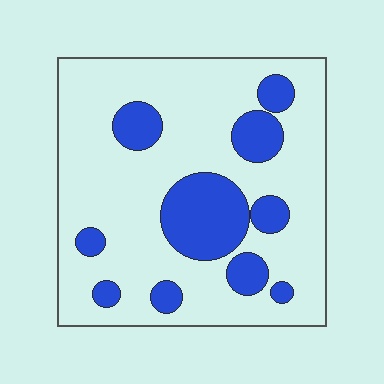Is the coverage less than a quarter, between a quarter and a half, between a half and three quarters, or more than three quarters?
Less than a quarter.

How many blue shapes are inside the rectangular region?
10.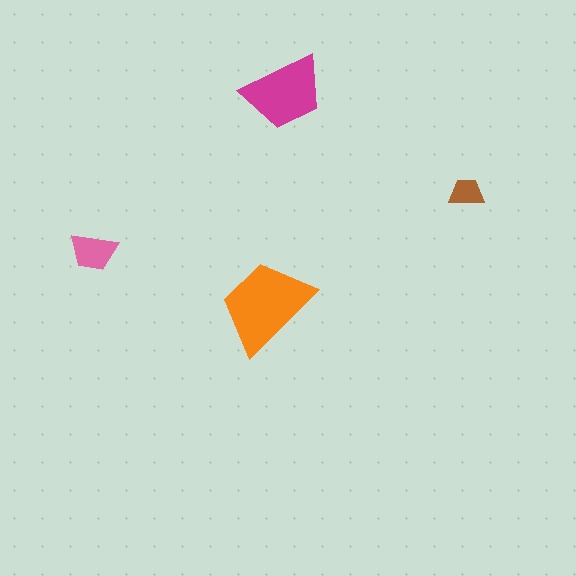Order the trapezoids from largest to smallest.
the orange one, the magenta one, the pink one, the brown one.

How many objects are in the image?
There are 4 objects in the image.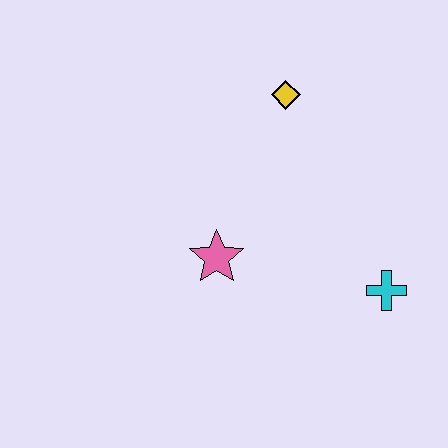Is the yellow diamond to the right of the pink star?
Yes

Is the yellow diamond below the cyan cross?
No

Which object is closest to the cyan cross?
The pink star is closest to the cyan cross.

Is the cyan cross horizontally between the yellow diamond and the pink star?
No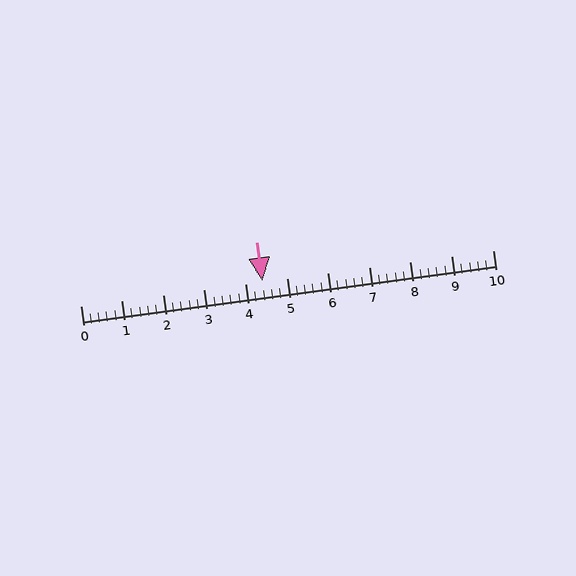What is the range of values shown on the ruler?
The ruler shows values from 0 to 10.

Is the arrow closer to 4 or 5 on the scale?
The arrow is closer to 4.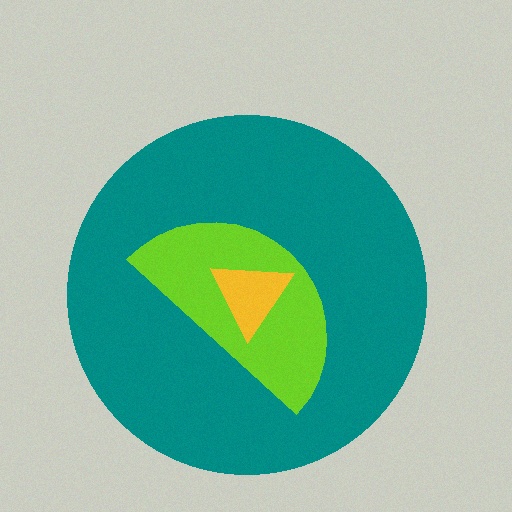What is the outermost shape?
The teal circle.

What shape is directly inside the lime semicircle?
The yellow triangle.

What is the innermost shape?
The yellow triangle.